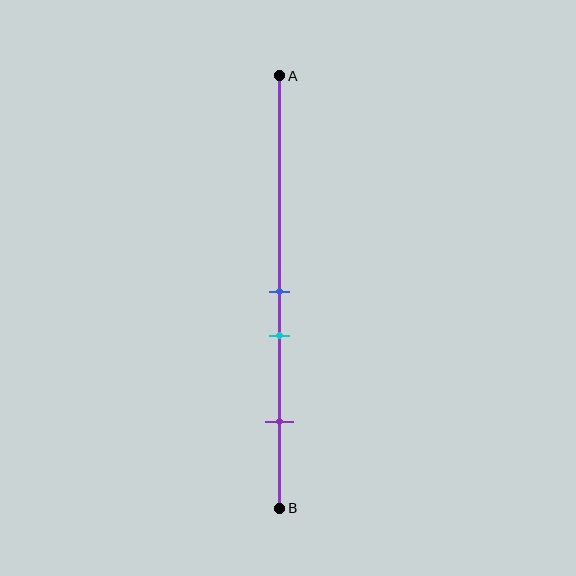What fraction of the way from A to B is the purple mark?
The purple mark is approximately 80% (0.8) of the way from A to B.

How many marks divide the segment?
There are 3 marks dividing the segment.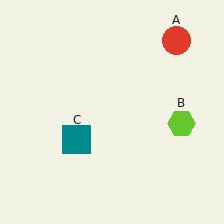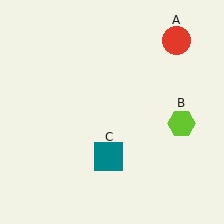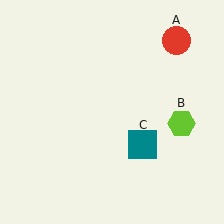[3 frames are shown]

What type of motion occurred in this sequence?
The teal square (object C) rotated counterclockwise around the center of the scene.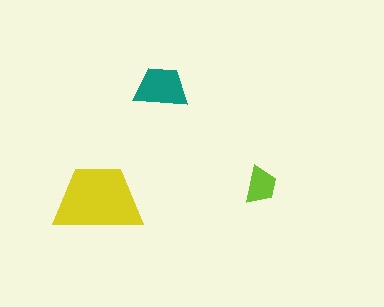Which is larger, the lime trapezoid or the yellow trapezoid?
The yellow one.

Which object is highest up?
The teal trapezoid is topmost.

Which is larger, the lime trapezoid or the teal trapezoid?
The teal one.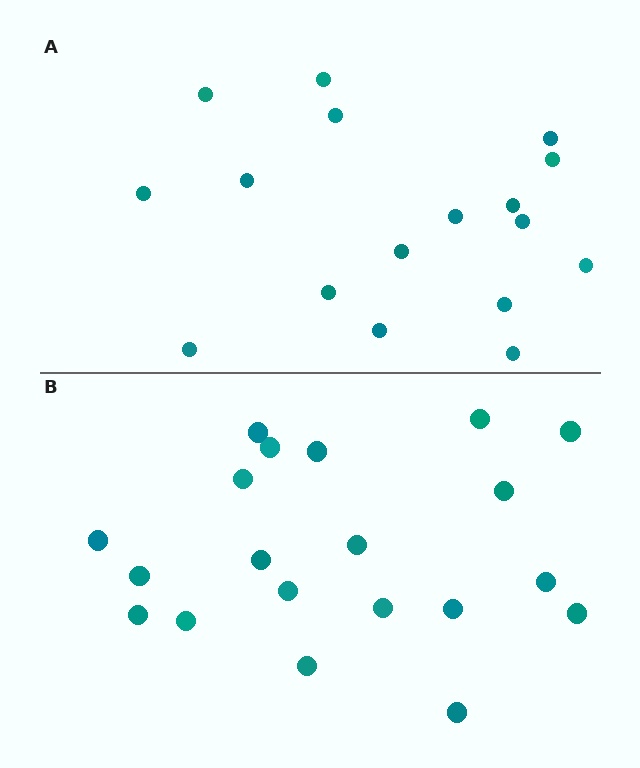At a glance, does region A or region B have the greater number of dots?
Region B (the bottom region) has more dots.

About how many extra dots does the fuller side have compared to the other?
Region B has just a few more — roughly 2 or 3 more dots than region A.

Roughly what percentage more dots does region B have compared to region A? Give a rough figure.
About 20% more.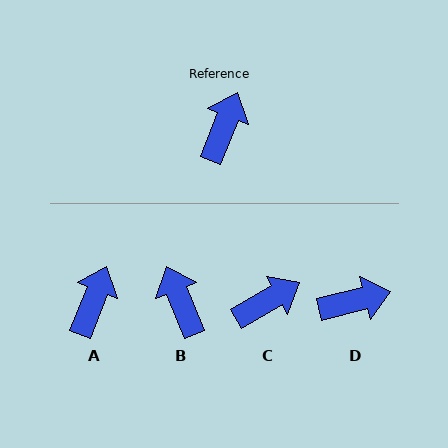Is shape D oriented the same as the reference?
No, it is off by about 55 degrees.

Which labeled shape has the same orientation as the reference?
A.